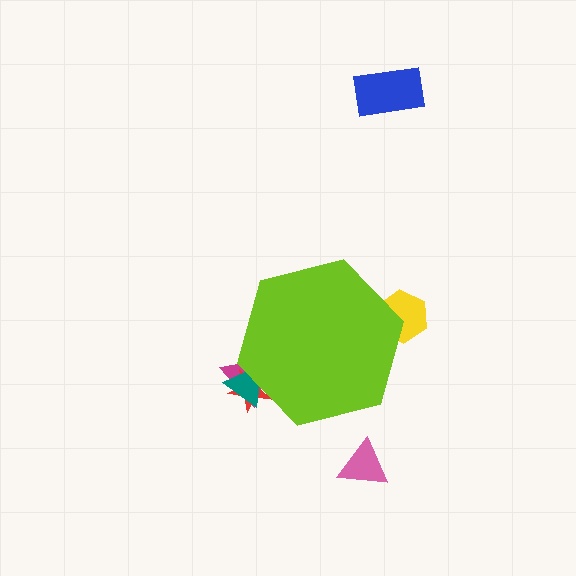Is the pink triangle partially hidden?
No, the pink triangle is fully visible.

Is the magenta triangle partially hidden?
Yes, the magenta triangle is partially hidden behind the lime hexagon.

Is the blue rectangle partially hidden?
No, the blue rectangle is fully visible.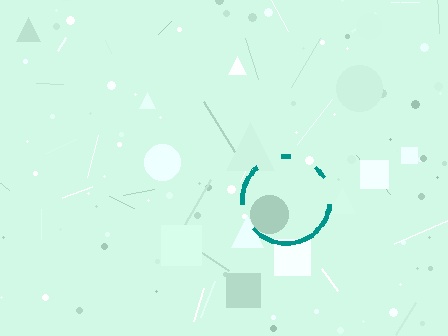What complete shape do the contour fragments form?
The contour fragments form a circle.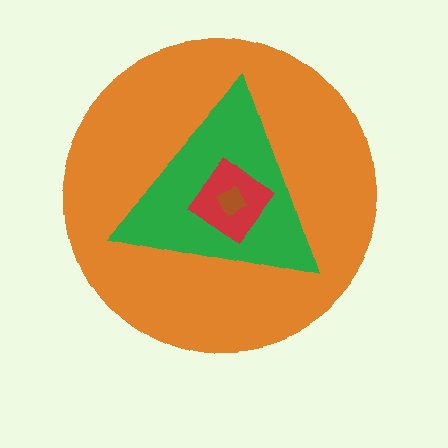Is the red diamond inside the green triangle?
Yes.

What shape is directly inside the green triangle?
The red diamond.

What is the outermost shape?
The orange circle.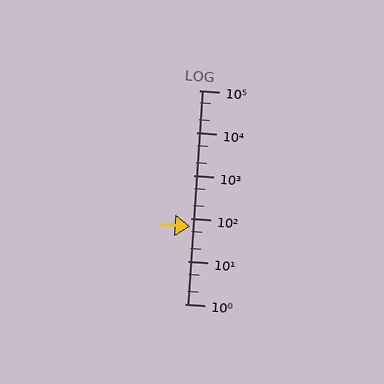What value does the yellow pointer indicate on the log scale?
The pointer indicates approximately 66.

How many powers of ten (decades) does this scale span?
The scale spans 5 decades, from 1 to 100000.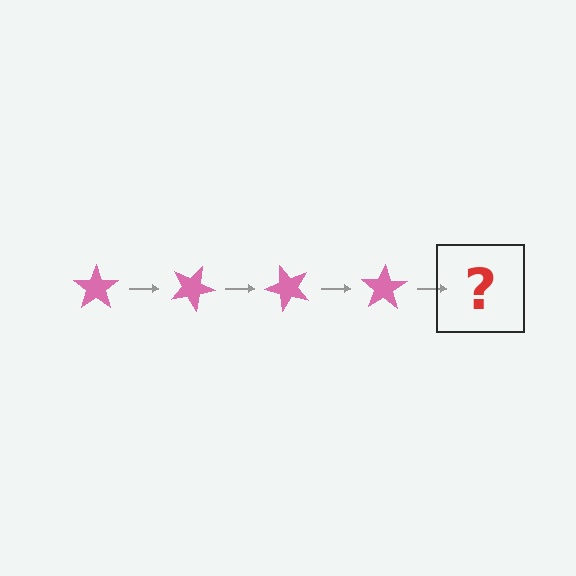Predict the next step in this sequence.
The next step is a pink star rotated 100 degrees.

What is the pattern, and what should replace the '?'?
The pattern is that the star rotates 25 degrees each step. The '?' should be a pink star rotated 100 degrees.